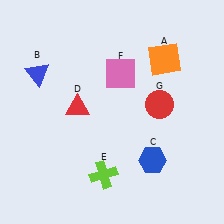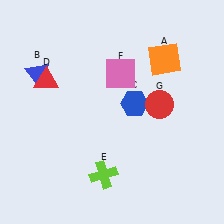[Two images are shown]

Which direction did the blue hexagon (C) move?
The blue hexagon (C) moved up.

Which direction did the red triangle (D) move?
The red triangle (D) moved left.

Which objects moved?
The objects that moved are: the blue hexagon (C), the red triangle (D).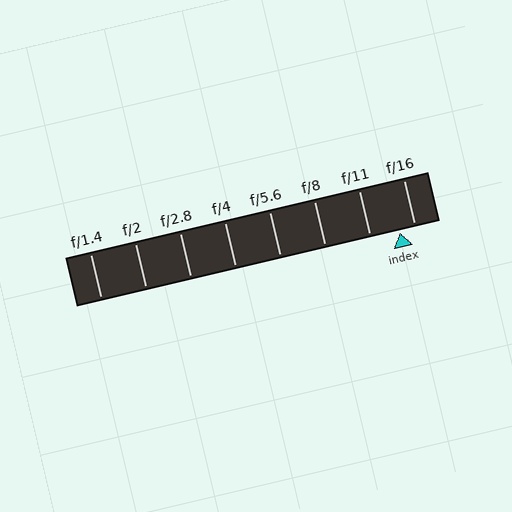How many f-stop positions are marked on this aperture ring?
There are 8 f-stop positions marked.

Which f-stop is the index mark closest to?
The index mark is closest to f/16.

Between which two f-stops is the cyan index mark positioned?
The index mark is between f/11 and f/16.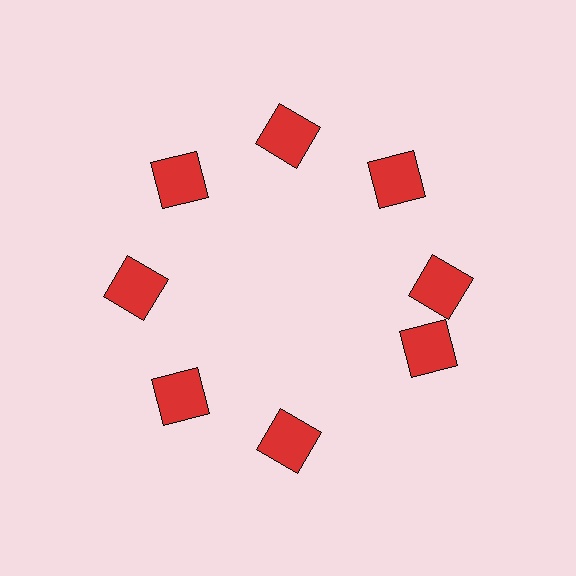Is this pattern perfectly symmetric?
No. The 8 red squares are arranged in a ring, but one element near the 4 o'clock position is rotated out of alignment along the ring, breaking the 8-fold rotational symmetry.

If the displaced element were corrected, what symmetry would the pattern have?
It would have 8-fold rotational symmetry — the pattern would map onto itself every 45 degrees.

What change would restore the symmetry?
The symmetry would be restored by rotating it back into even spacing with its neighbors so that all 8 squares sit at equal angles and equal distance from the center.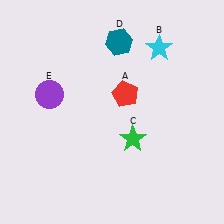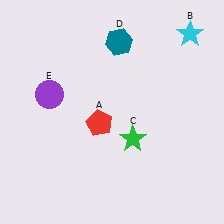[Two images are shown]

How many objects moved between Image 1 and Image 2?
2 objects moved between the two images.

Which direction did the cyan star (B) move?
The cyan star (B) moved right.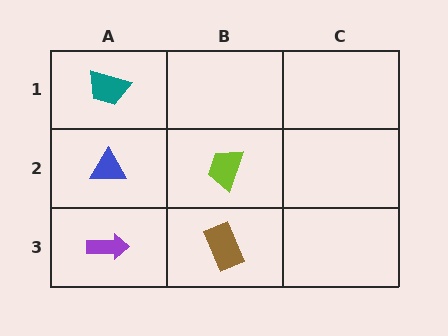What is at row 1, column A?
A teal trapezoid.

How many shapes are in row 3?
2 shapes.